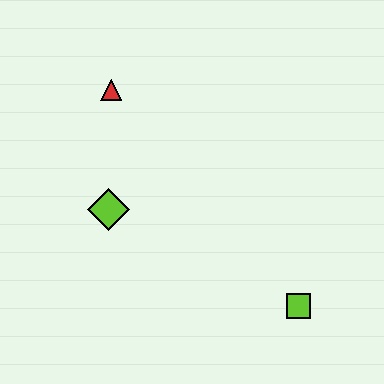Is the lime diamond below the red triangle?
Yes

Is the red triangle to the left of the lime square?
Yes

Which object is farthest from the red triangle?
The lime square is farthest from the red triangle.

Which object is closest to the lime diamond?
The red triangle is closest to the lime diamond.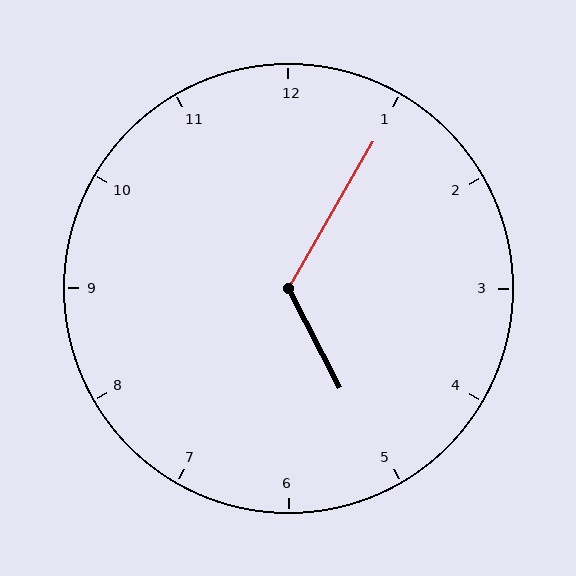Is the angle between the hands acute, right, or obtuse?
It is obtuse.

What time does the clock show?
5:05.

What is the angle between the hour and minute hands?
Approximately 122 degrees.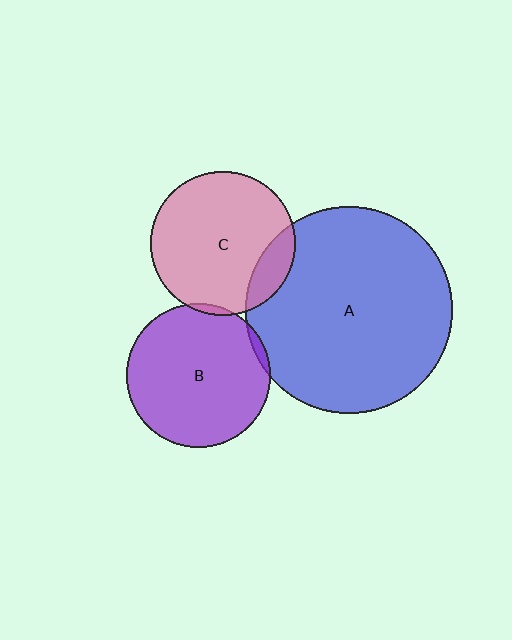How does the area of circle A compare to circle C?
Approximately 2.0 times.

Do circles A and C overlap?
Yes.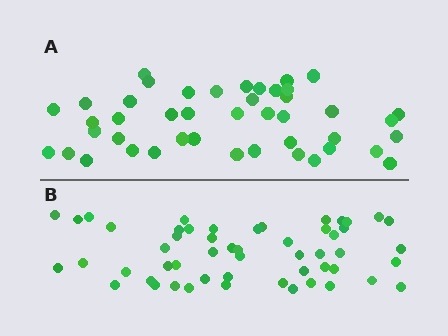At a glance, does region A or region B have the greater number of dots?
Region B (the bottom region) has more dots.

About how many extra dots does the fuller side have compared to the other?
Region B has roughly 8 or so more dots than region A.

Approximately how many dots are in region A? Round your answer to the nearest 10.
About 40 dots. (The exact count is 44, which rounds to 40.)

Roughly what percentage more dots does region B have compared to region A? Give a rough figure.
About 20% more.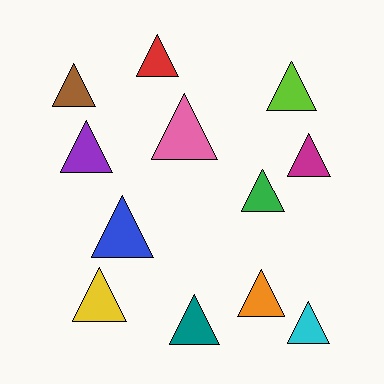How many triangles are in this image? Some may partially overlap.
There are 12 triangles.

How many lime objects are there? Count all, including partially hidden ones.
There is 1 lime object.